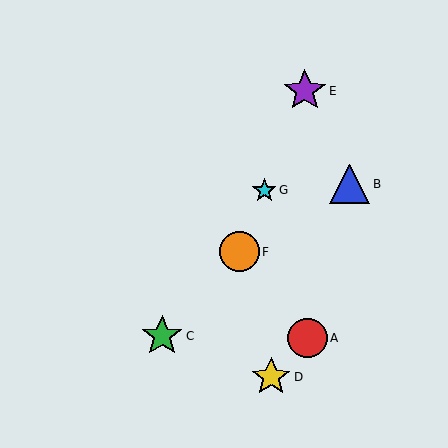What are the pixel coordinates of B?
Object B is at (350, 184).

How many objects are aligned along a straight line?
3 objects (E, F, G) are aligned along a straight line.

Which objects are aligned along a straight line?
Objects E, F, G are aligned along a straight line.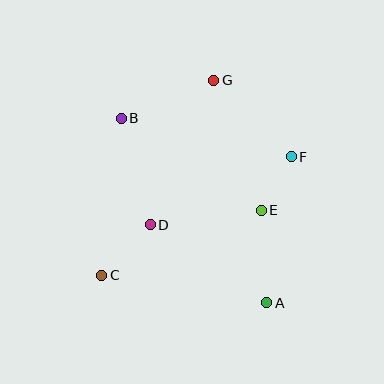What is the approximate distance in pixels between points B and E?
The distance between B and E is approximately 168 pixels.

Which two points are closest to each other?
Points E and F are closest to each other.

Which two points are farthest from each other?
Points A and B are farthest from each other.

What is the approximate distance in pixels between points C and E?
The distance between C and E is approximately 172 pixels.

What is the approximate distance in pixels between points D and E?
The distance between D and E is approximately 112 pixels.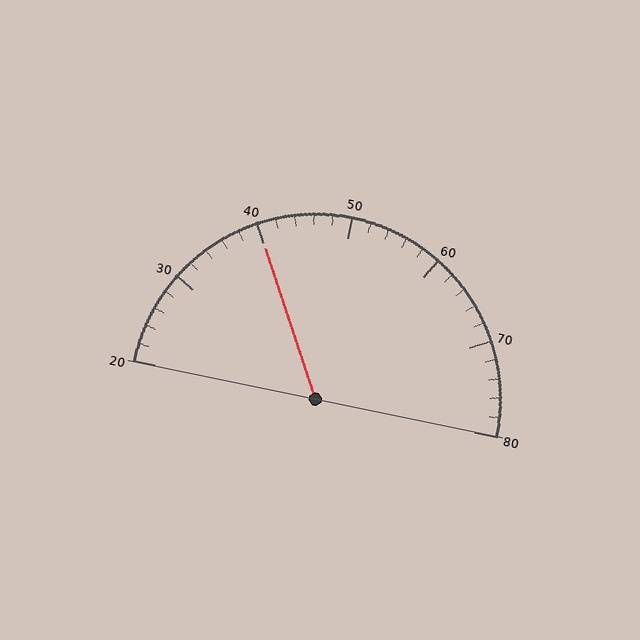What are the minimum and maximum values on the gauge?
The gauge ranges from 20 to 80.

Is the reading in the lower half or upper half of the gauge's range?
The reading is in the lower half of the range (20 to 80).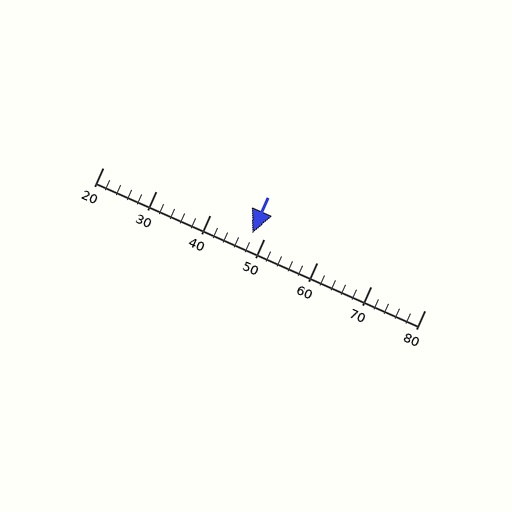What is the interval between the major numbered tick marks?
The major tick marks are spaced 10 units apart.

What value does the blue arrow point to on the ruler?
The blue arrow points to approximately 48.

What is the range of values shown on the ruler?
The ruler shows values from 20 to 80.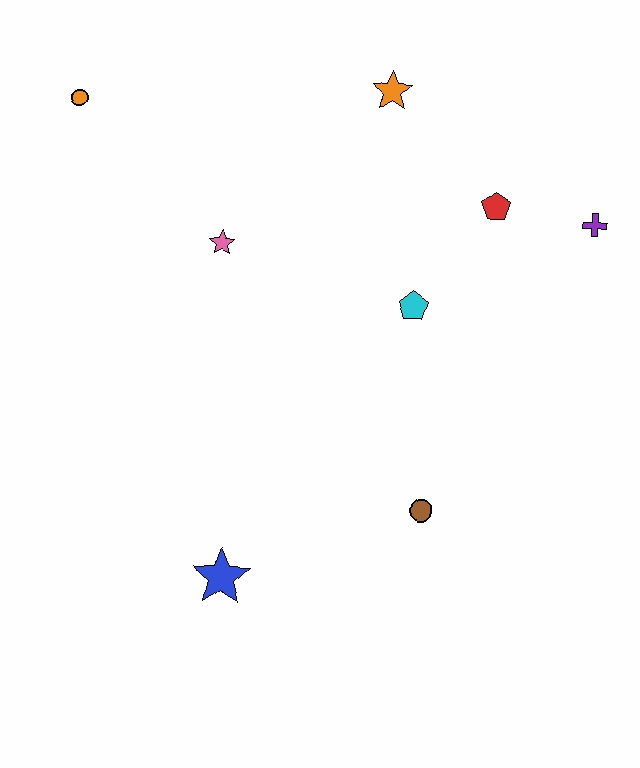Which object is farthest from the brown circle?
The orange circle is farthest from the brown circle.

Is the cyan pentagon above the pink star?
No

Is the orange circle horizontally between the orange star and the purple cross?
No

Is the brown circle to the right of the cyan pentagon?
Yes